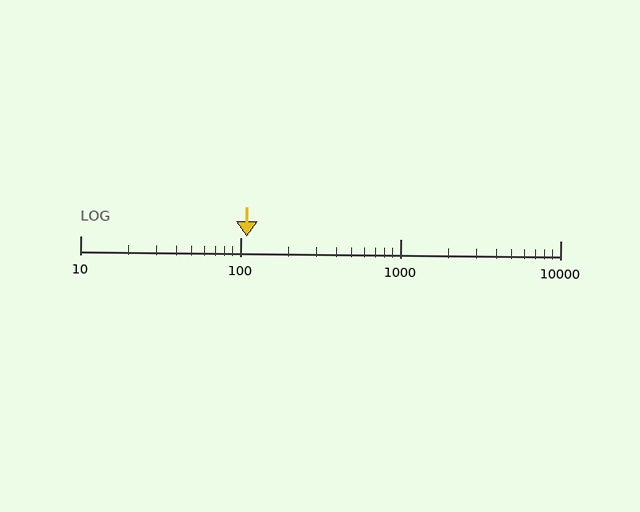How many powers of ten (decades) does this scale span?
The scale spans 3 decades, from 10 to 10000.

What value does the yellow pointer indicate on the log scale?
The pointer indicates approximately 110.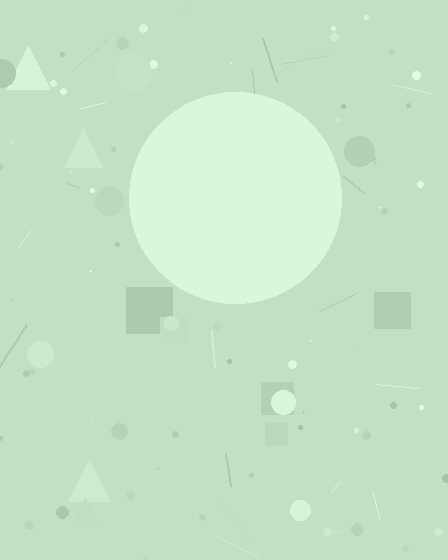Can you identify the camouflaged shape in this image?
The camouflaged shape is a circle.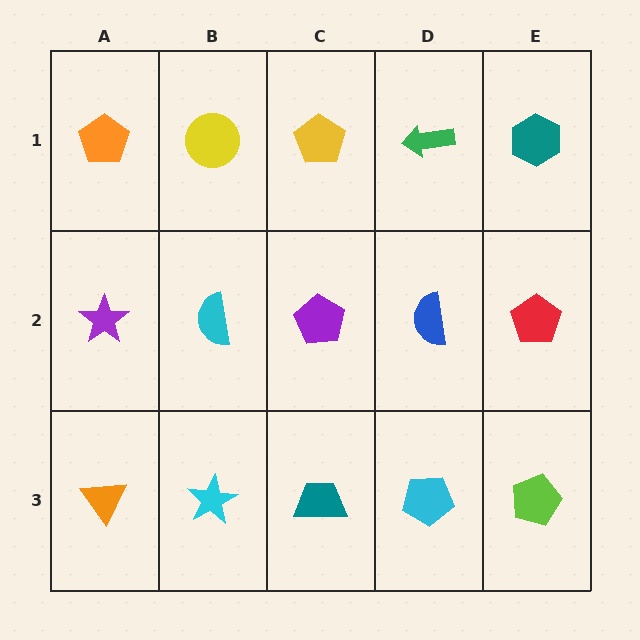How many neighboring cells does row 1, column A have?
2.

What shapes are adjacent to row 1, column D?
A blue semicircle (row 2, column D), a yellow pentagon (row 1, column C), a teal hexagon (row 1, column E).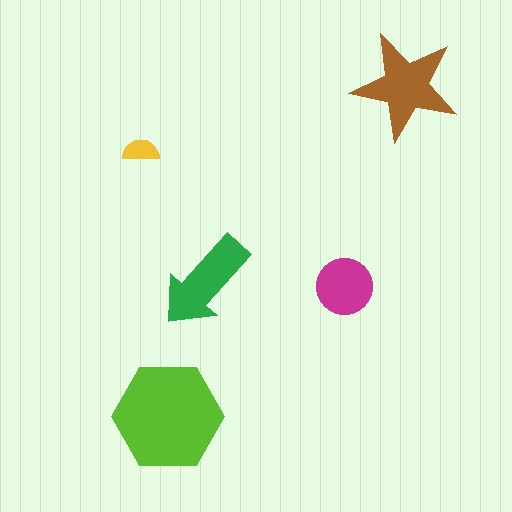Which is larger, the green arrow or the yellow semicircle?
The green arrow.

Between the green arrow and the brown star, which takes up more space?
The brown star.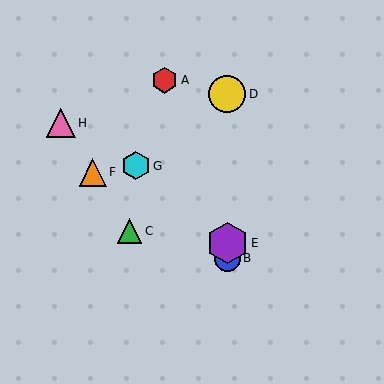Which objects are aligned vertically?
Objects B, D, E are aligned vertically.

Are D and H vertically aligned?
No, D is at x≈227 and H is at x≈61.